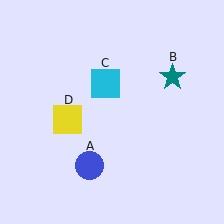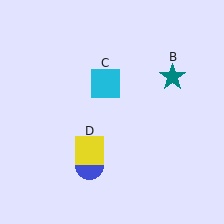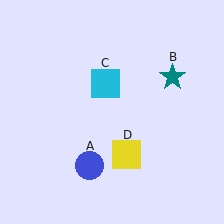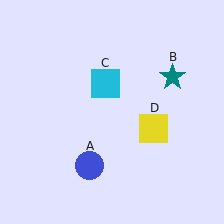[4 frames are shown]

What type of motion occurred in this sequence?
The yellow square (object D) rotated counterclockwise around the center of the scene.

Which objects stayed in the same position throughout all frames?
Blue circle (object A) and teal star (object B) and cyan square (object C) remained stationary.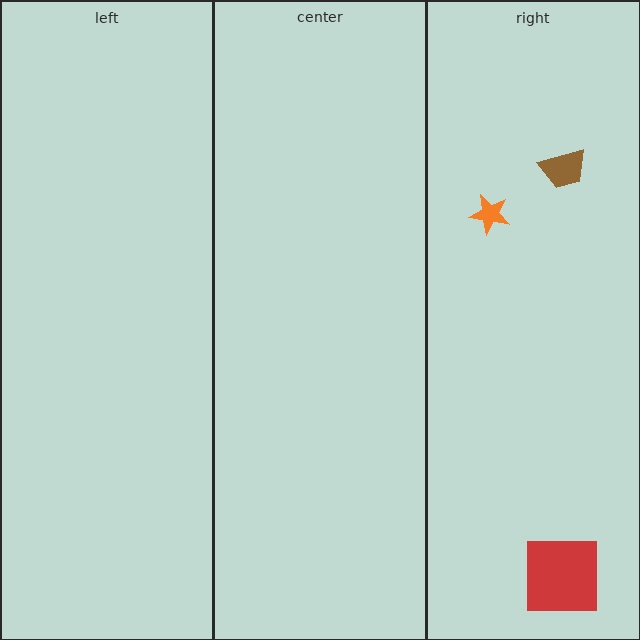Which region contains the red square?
The right region.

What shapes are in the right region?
The brown trapezoid, the orange star, the red square.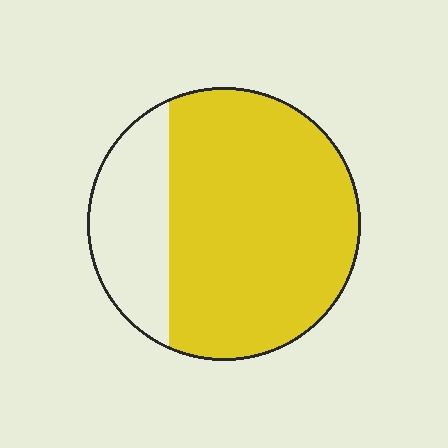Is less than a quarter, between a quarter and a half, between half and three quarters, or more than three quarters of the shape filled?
Between half and three quarters.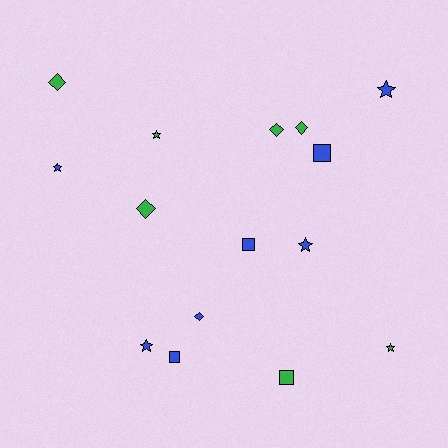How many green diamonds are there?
There are 4 green diamonds.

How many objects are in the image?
There are 15 objects.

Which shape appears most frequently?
Star, with 6 objects.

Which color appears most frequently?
Blue, with 8 objects.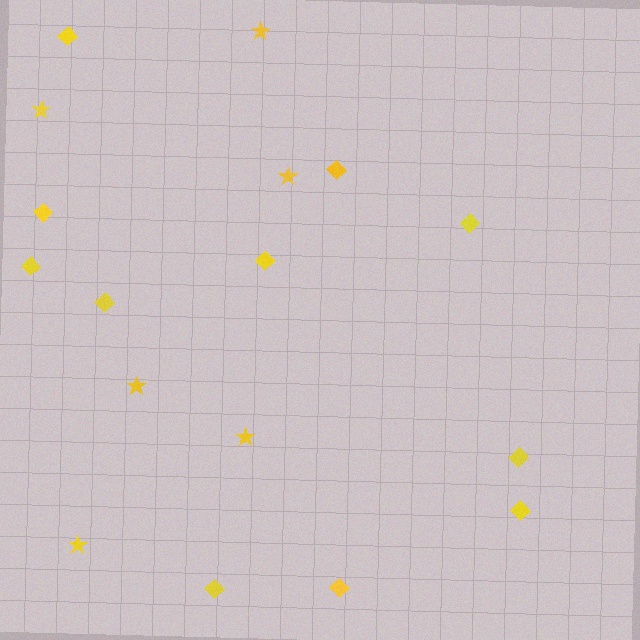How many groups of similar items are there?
There are 2 groups: one group of diamonds (11) and one group of stars (6).